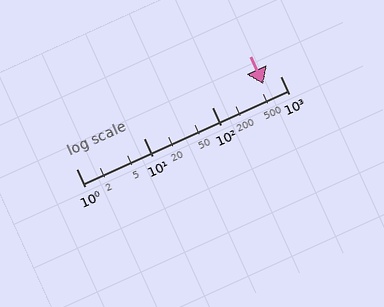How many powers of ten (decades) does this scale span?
The scale spans 3 decades, from 1 to 1000.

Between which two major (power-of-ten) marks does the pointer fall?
The pointer is between 100 and 1000.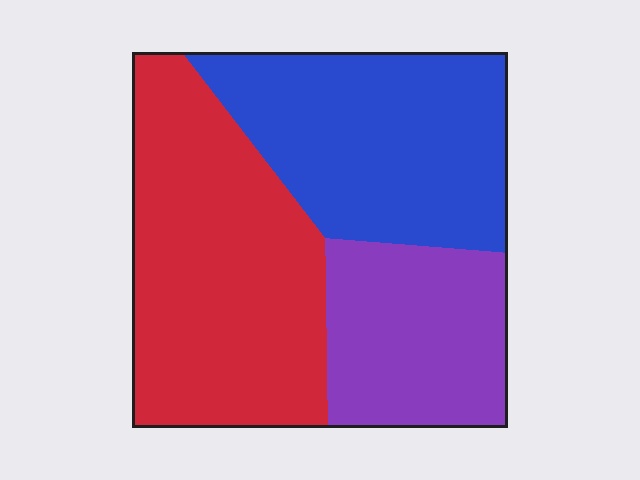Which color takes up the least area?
Purple, at roughly 25%.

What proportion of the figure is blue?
Blue takes up between a quarter and a half of the figure.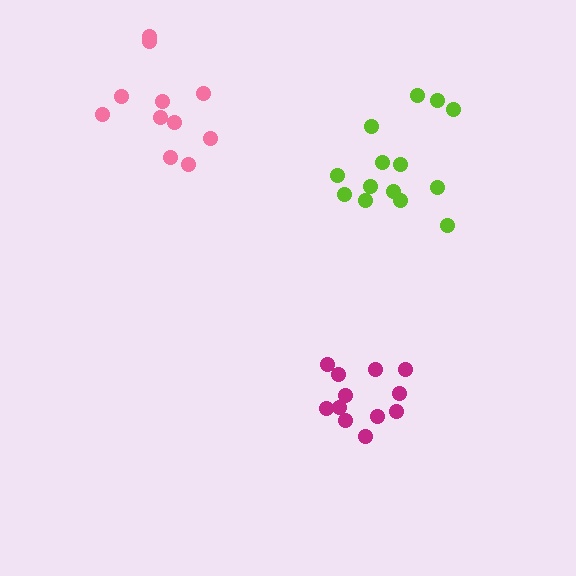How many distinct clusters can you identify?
There are 3 distinct clusters.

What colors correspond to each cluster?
The clusters are colored: magenta, lime, pink.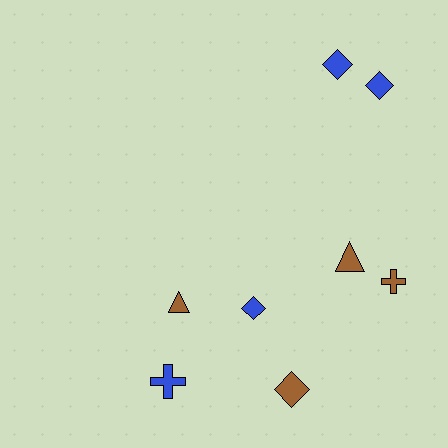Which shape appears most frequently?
Diamond, with 4 objects.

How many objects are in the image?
There are 8 objects.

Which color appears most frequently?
Blue, with 4 objects.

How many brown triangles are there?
There are 2 brown triangles.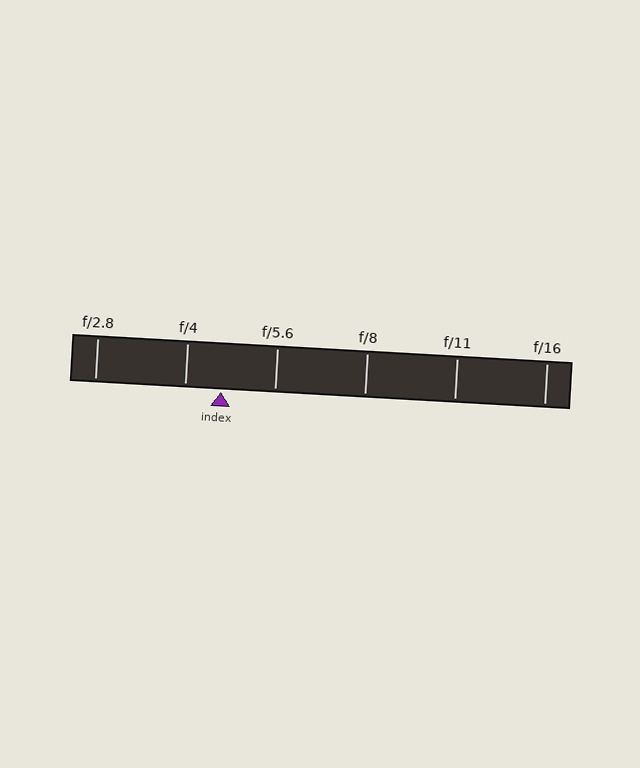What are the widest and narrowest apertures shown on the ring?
The widest aperture shown is f/2.8 and the narrowest is f/16.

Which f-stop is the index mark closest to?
The index mark is closest to f/4.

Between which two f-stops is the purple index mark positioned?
The index mark is between f/4 and f/5.6.